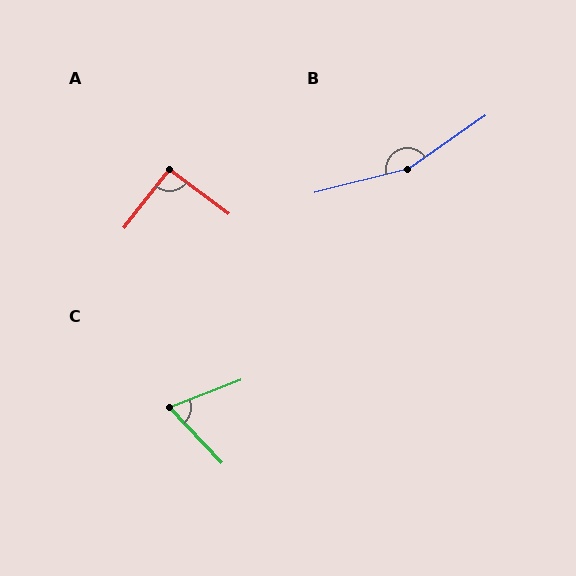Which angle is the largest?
B, at approximately 160 degrees.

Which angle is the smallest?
C, at approximately 68 degrees.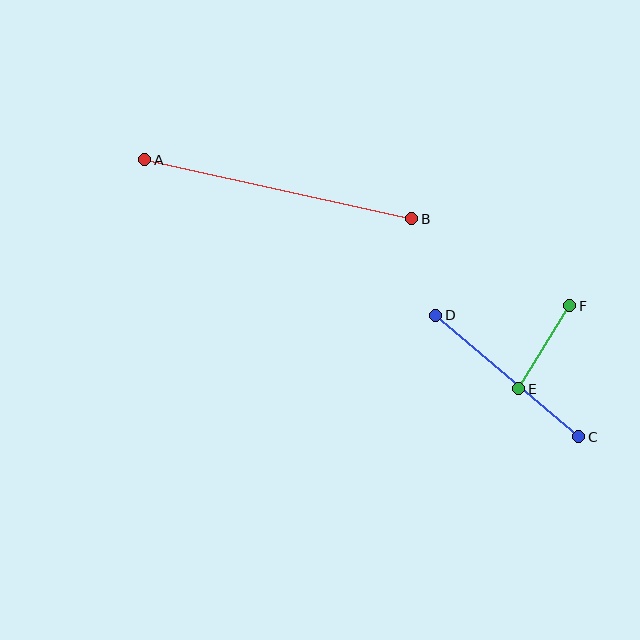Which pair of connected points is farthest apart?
Points A and B are farthest apart.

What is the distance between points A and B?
The distance is approximately 274 pixels.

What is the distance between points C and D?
The distance is approximately 187 pixels.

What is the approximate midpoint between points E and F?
The midpoint is at approximately (544, 347) pixels.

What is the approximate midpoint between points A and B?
The midpoint is at approximately (278, 189) pixels.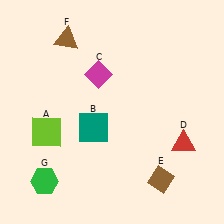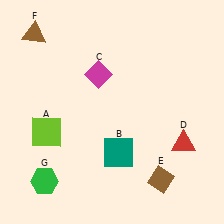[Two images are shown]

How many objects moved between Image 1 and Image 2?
2 objects moved between the two images.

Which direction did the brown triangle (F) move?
The brown triangle (F) moved left.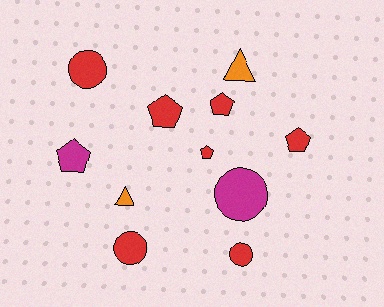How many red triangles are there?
There are no red triangles.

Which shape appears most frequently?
Pentagon, with 5 objects.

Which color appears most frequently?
Red, with 7 objects.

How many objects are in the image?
There are 11 objects.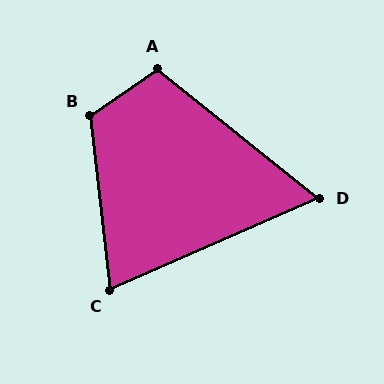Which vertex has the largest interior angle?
B, at approximately 118 degrees.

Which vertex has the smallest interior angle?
D, at approximately 62 degrees.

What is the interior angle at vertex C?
Approximately 73 degrees (acute).